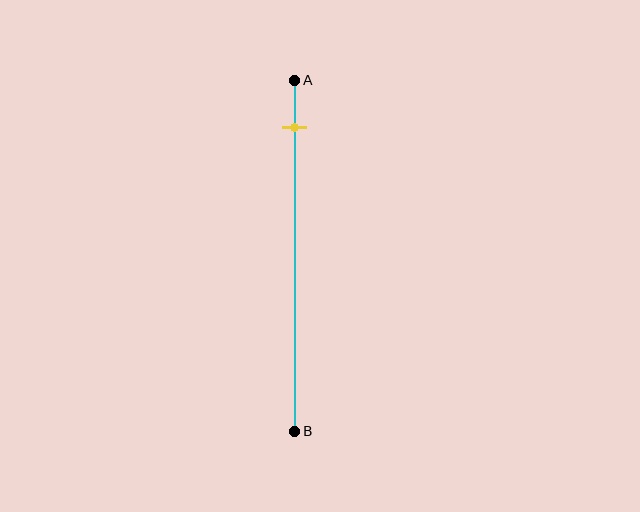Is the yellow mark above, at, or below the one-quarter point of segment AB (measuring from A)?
The yellow mark is above the one-quarter point of segment AB.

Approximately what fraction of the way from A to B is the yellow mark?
The yellow mark is approximately 15% of the way from A to B.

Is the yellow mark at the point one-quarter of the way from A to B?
No, the mark is at about 15% from A, not at the 25% one-quarter point.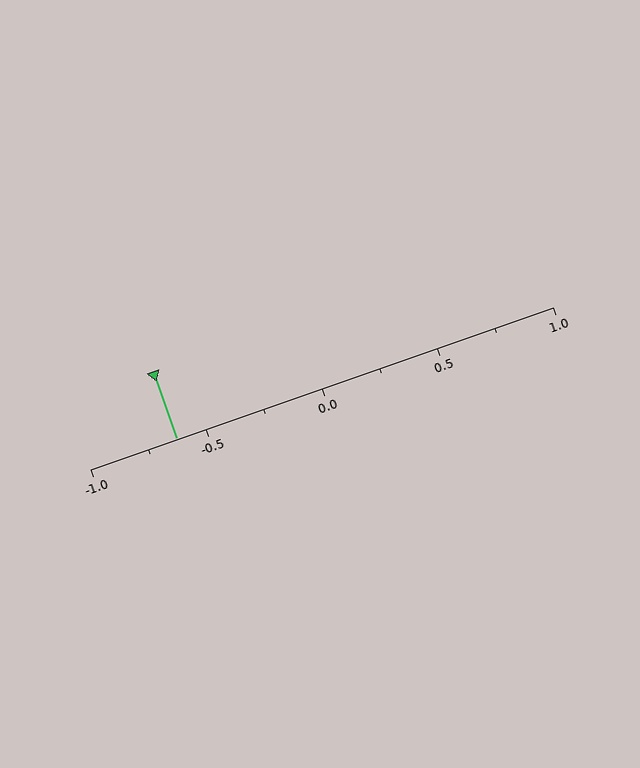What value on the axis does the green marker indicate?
The marker indicates approximately -0.62.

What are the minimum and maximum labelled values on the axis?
The axis runs from -1.0 to 1.0.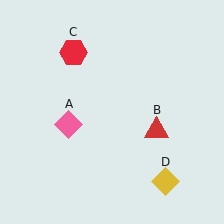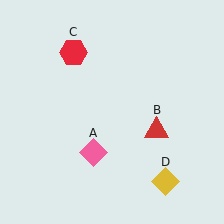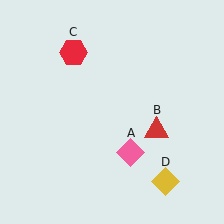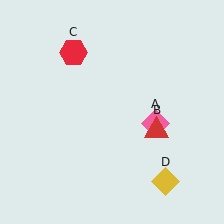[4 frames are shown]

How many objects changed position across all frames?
1 object changed position: pink diamond (object A).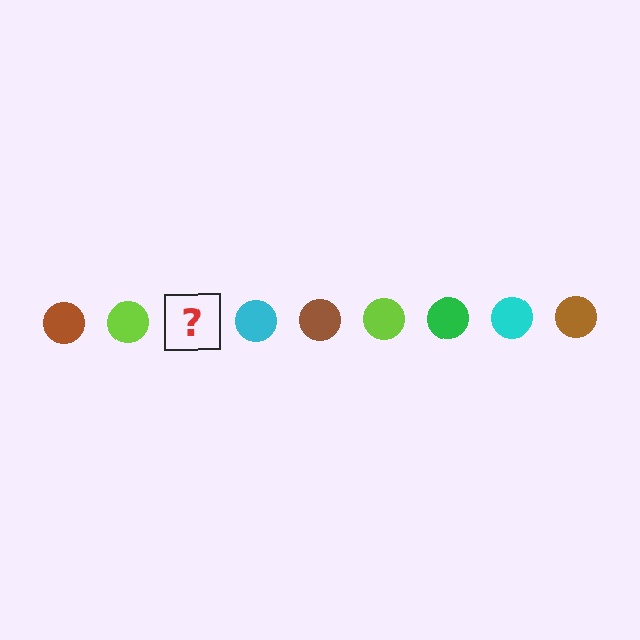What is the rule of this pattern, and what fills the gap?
The rule is that the pattern cycles through brown, lime, green, cyan circles. The gap should be filled with a green circle.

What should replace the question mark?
The question mark should be replaced with a green circle.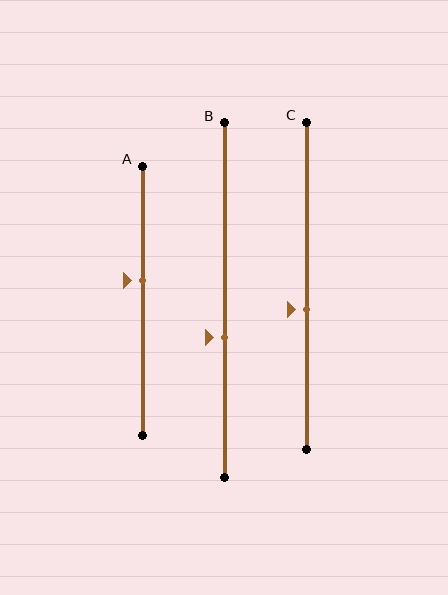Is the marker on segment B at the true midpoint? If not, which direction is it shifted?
No, the marker on segment B is shifted downward by about 11% of the segment length.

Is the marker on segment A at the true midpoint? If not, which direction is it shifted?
No, the marker on segment A is shifted upward by about 8% of the segment length.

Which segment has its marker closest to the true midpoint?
Segment C has its marker closest to the true midpoint.